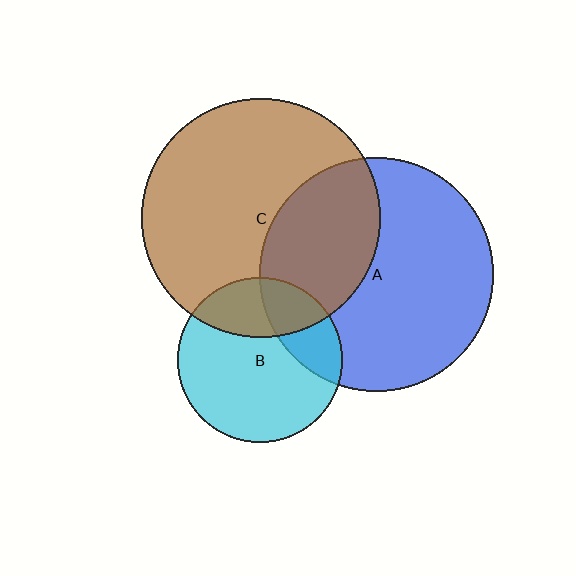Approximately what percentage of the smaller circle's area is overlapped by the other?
Approximately 25%.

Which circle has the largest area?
Circle C (brown).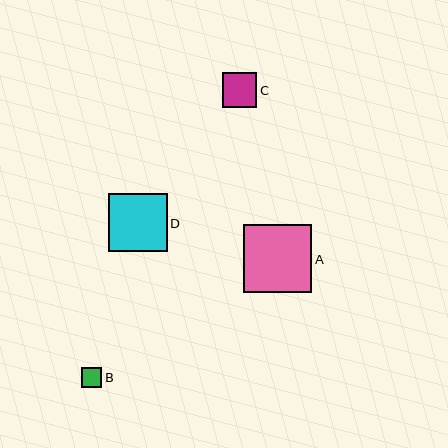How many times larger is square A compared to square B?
Square A is approximately 3.4 times the size of square B.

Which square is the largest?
Square A is the largest with a size of approximately 68 pixels.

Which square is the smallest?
Square B is the smallest with a size of approximately 20 pixels.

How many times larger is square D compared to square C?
Square D is approximately 1.7 times the size of square C.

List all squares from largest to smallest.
From largest to smallest: A, D, C, B.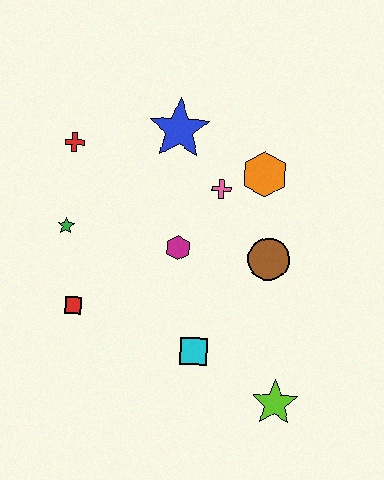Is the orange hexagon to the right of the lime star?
No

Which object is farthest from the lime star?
The red cross is farthest from the lime star.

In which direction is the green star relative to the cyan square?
The green star is to the left of the cyan square.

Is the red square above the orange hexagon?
No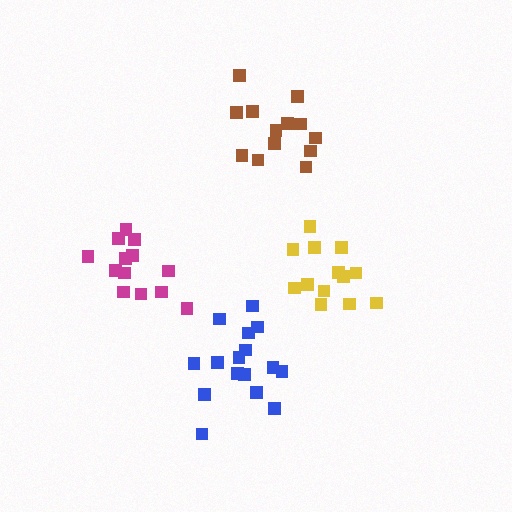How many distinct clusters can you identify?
There are 4 distinct clusters.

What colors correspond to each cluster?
The clusters are colored: brown, magenta, yellow, blue.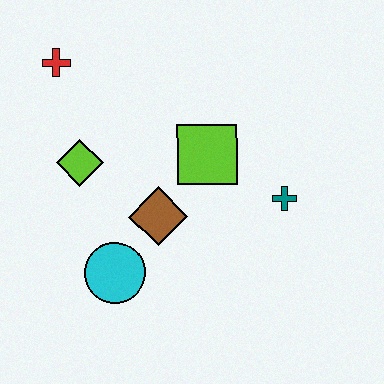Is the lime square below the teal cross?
No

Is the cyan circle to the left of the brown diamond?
Yes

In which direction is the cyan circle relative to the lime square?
The cyan circle is below the lime square.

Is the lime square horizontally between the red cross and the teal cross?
Yes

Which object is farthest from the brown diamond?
The red cross is farthest from the brown diamond.